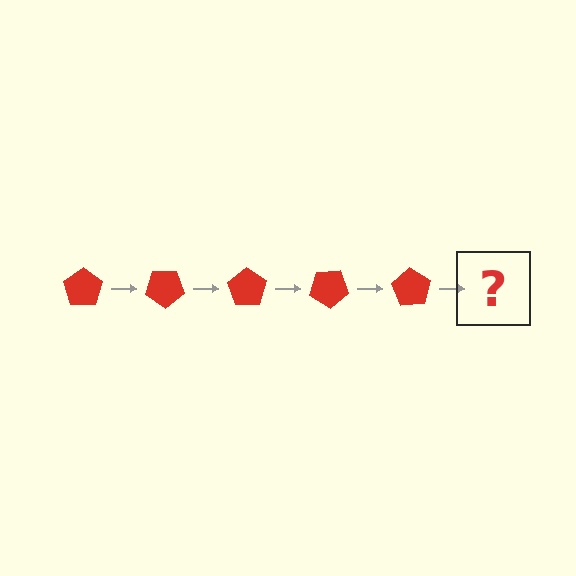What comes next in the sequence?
The next element should be a red pentagon rotated 175 degrees.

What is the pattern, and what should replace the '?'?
The pattern is that the pentagon rotates 35 degrees each step. The '?' should be a red pentagon rotated 175 degrees.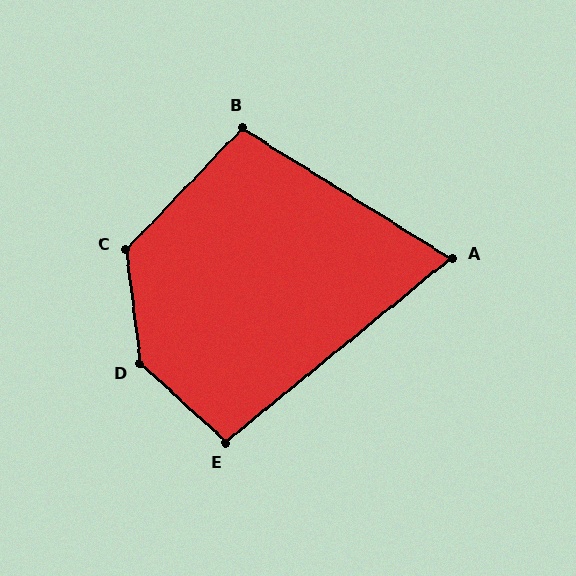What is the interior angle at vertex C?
Approximately 129 degrees (obtuse).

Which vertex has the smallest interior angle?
A, at approximately 71 degrees.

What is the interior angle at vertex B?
Approximately 102 degrees (obtuse).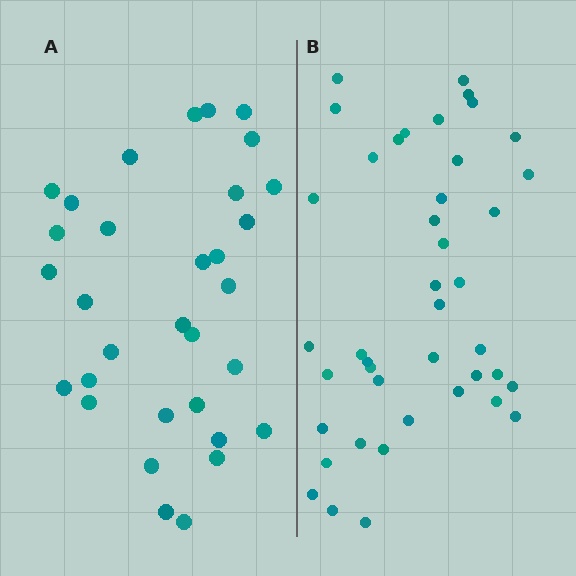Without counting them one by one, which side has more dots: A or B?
Region B (the right region) has more dots.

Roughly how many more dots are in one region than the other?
Region B has roughly 10 or so more dots than region A.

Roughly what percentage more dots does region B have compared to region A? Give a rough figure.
About 30% more.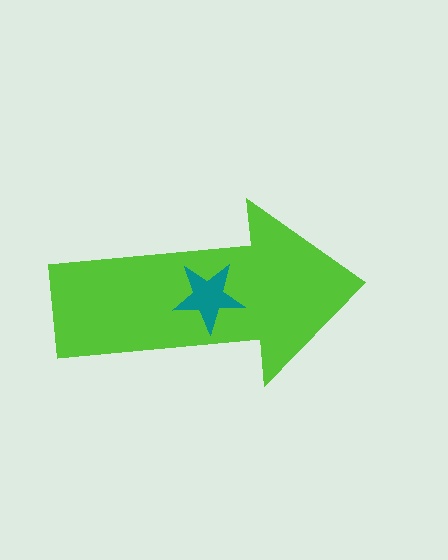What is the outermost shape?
The lime arrow.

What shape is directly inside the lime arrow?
The teal star.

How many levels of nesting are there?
2.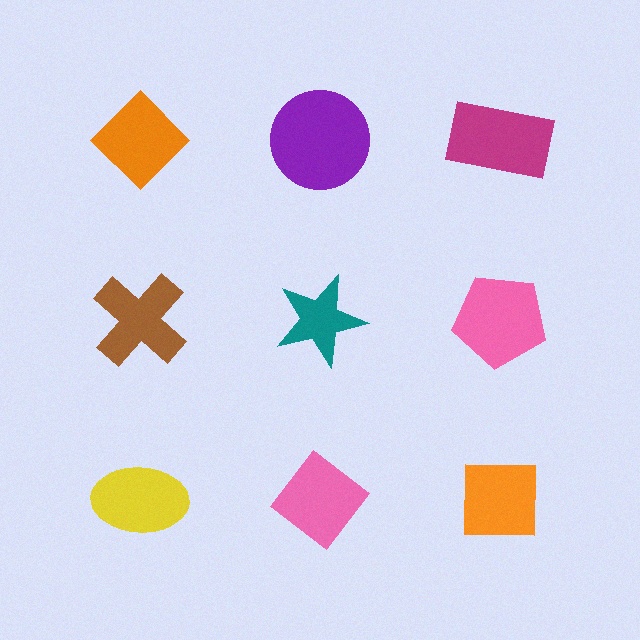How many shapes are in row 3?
3 shapes.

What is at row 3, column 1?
A yellow ellipse.